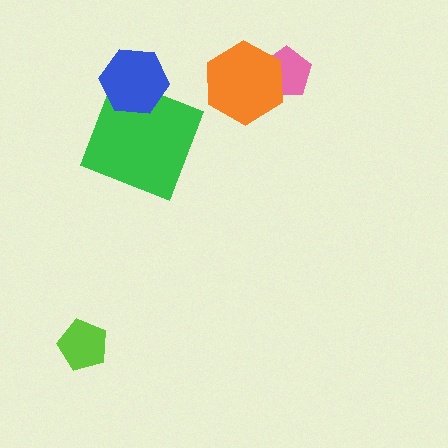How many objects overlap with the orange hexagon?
1 object overlaps with the orange hexagon.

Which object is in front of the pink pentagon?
The orange hexagon is in front of the pink pentagon.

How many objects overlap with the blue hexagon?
1 object overlaps with the blue hexagon.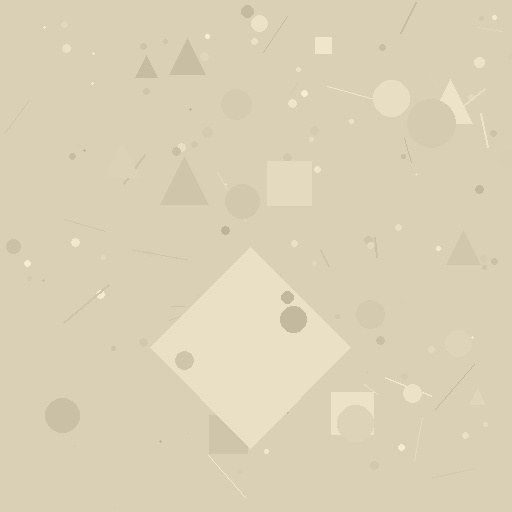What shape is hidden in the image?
A diamond is hidden in the image.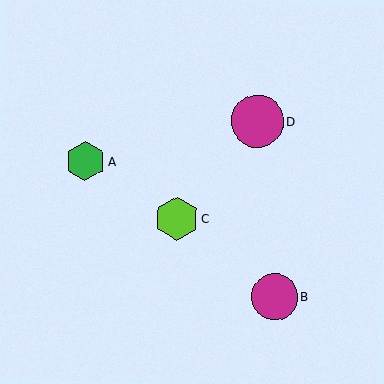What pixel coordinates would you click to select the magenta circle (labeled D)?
Click at (257, 121) to select the magenta circle D.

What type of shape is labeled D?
Shape D is a magenta circle.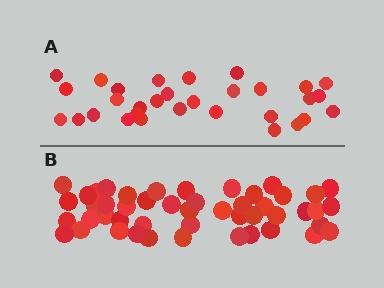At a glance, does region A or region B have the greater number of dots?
Region B (the bottom region) has more dots.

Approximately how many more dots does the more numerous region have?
Region B has approximately 15 more dots than region A.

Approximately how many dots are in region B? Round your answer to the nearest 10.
About 50 dots. (The exact count is 48, which rounds to 50.)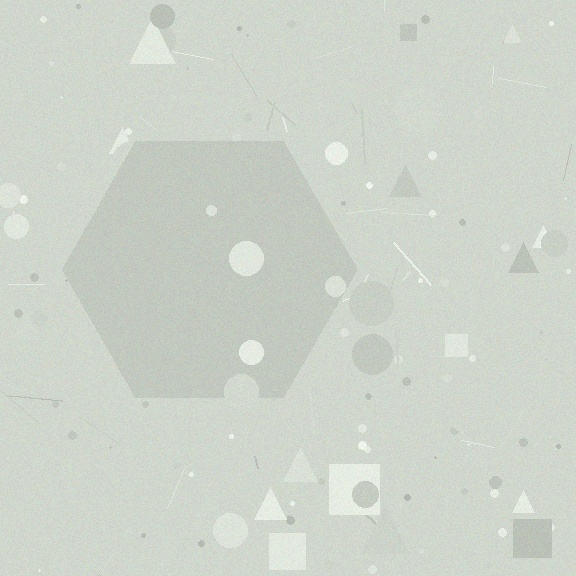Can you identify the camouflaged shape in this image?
The camouflaged shape is a hexagon.